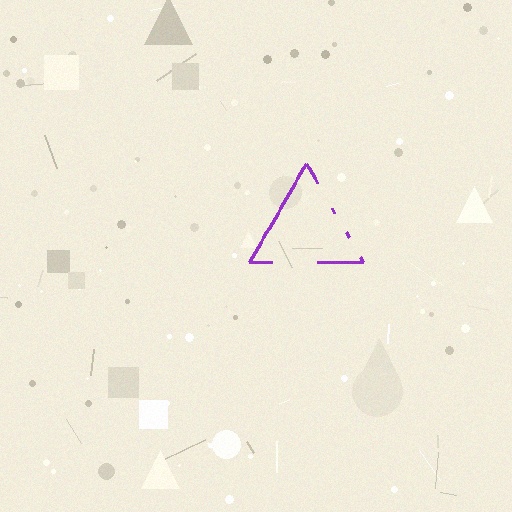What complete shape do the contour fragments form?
The contour fragments form a triangle.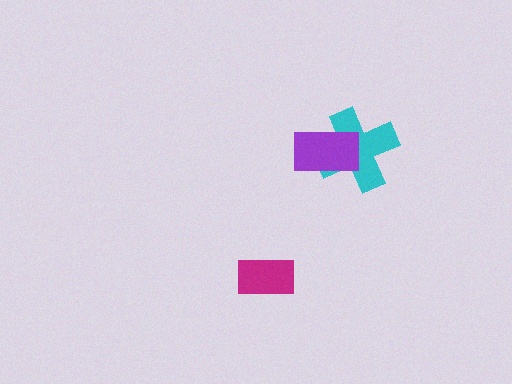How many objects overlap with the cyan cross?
1 object overlaps with the cyan cross.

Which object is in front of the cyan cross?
The purple rectangle is in front of the cyan cross.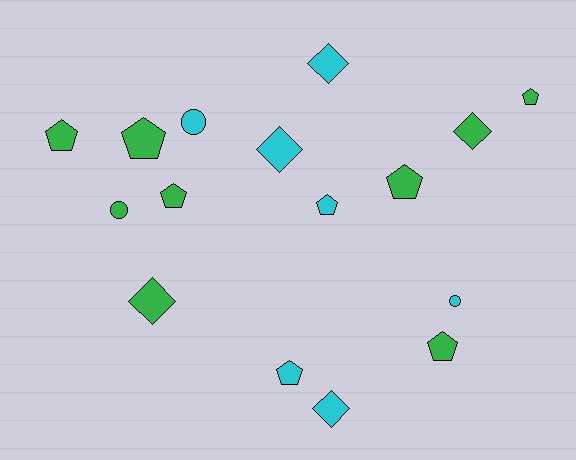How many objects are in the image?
There are 16 objects.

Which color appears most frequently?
Green, with 9 objects.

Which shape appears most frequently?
Pentagon, with 8 objects.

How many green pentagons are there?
There are 6 green pentagons.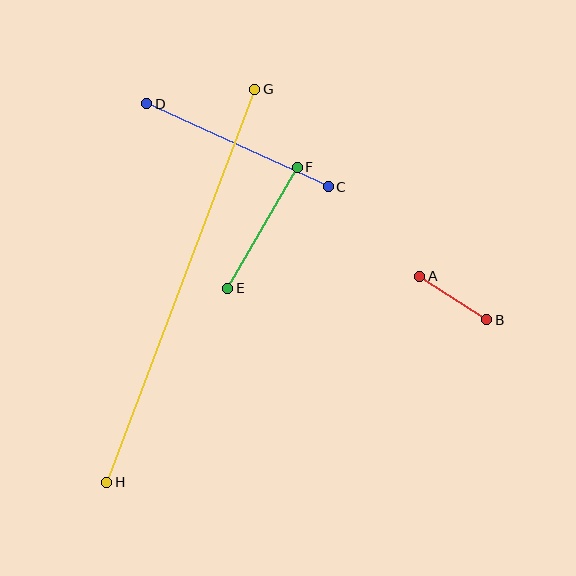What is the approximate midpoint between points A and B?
The midpoint is at approximately (453, 298) pixels.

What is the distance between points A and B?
The distance is approximately 80 pixels.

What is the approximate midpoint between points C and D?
The midpoint is at approximately (237, 145) pixels.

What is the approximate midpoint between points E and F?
The midpoint is at approximately (263, 228) pixels.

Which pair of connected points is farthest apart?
Points G and H are farthest apart.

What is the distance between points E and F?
The distance is approximately 140 pixels.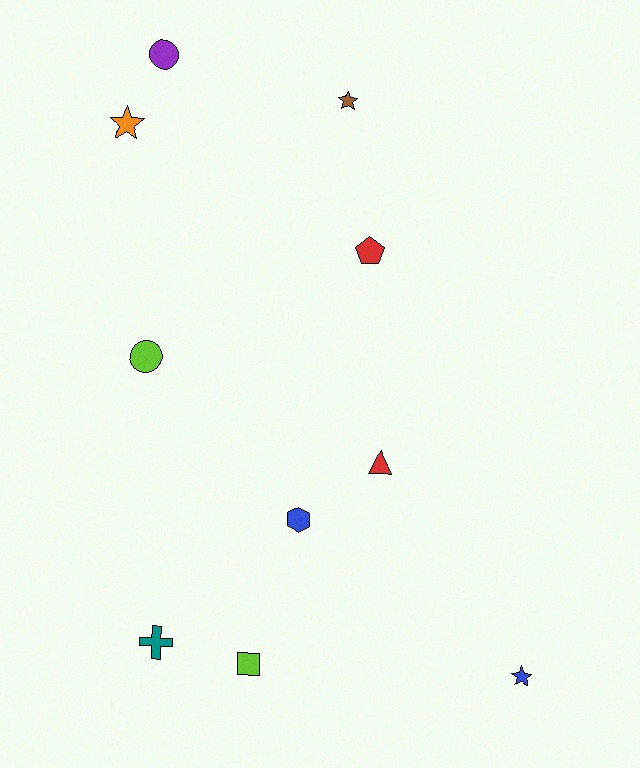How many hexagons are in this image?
There is 1 hexagon.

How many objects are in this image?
There are 10 objects.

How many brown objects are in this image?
There is 1 brown object.